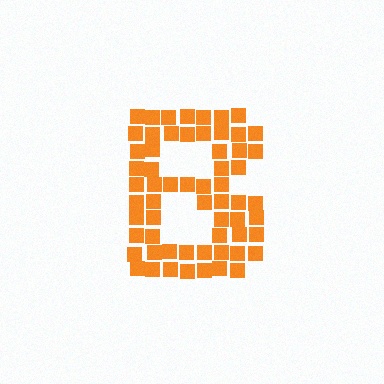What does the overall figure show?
The overall figure shows the letter B.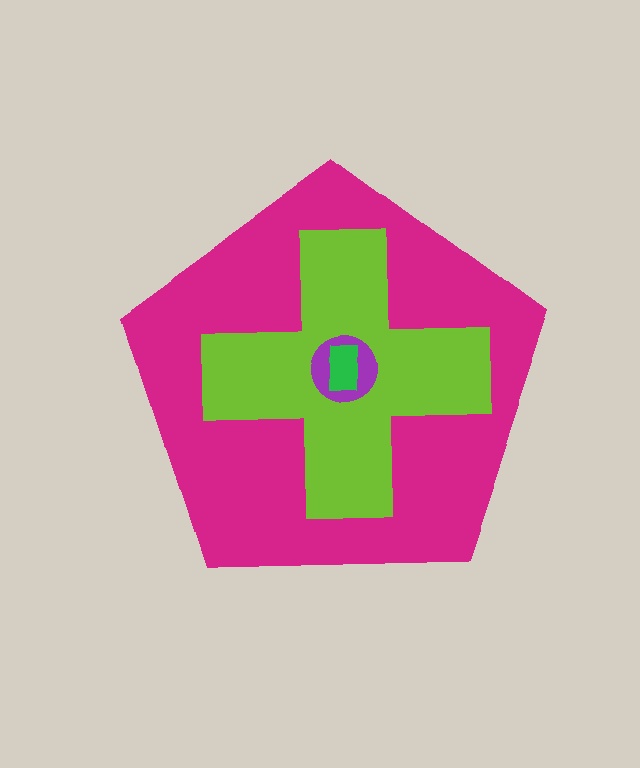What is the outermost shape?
The magenta pentagon.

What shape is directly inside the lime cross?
The purple circle.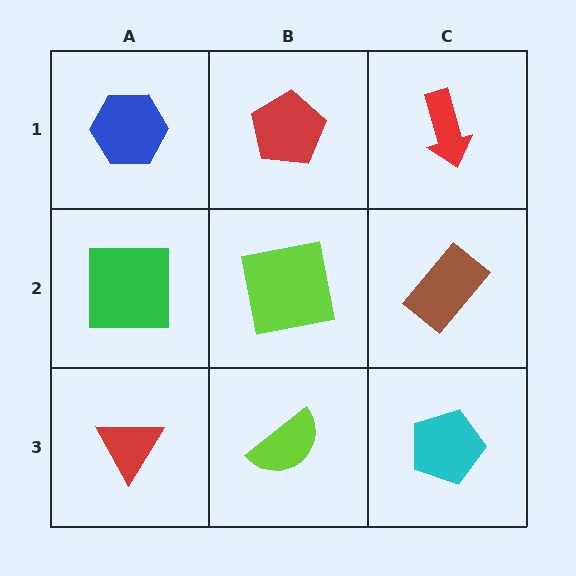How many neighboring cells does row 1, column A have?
2.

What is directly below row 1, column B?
A lime square.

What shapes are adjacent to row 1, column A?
A green square (row 2, column A), a red pentagon (row 1, column B).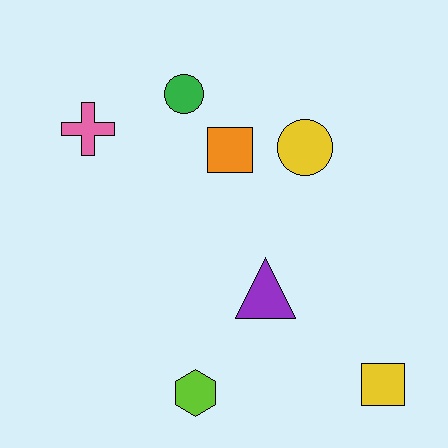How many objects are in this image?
There are 7 objects.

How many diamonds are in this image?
There are no diamonds.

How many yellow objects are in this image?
There are 2 yellow objects.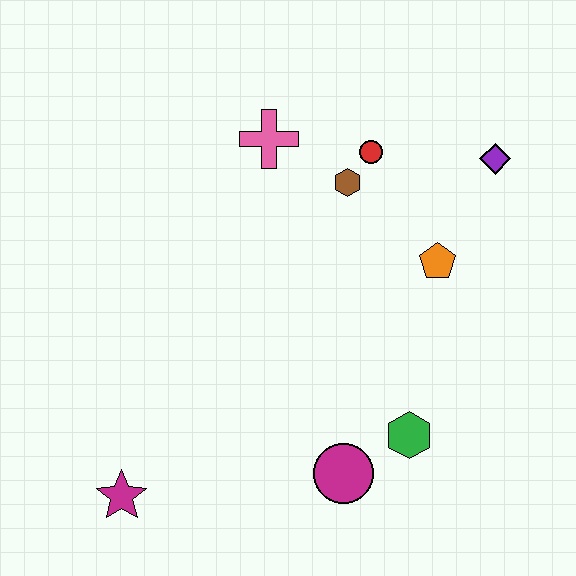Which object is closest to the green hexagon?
The magenta circle is closest to the green hexagon.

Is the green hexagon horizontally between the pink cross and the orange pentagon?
Yes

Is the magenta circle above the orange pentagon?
No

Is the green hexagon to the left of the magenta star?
No